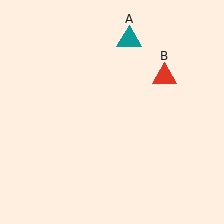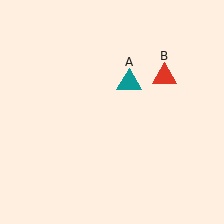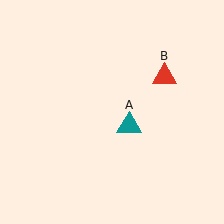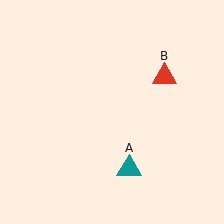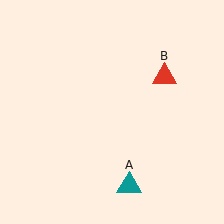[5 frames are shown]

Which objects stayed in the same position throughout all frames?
Red triangle (object B) remained stationary.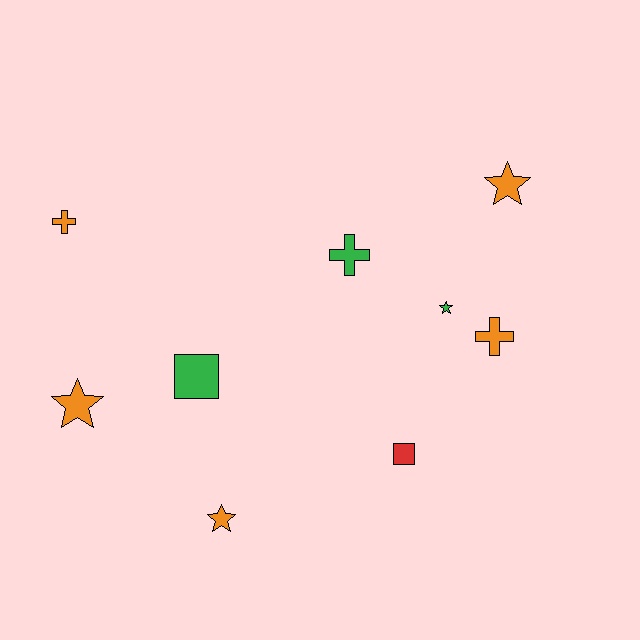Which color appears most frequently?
Orange, with 5 objects.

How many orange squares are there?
There are no orange squares.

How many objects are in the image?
There are 9 objects.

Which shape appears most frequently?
Star, with 4 objects.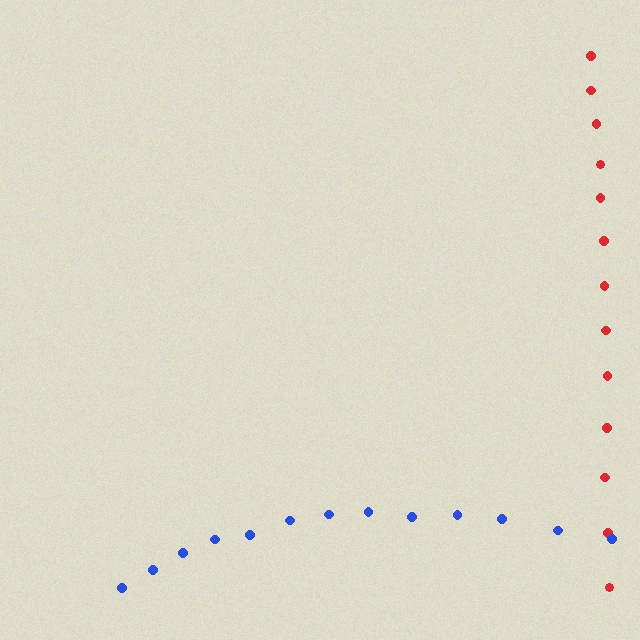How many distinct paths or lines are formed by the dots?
There are 2 distinct paths.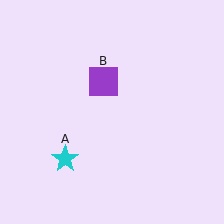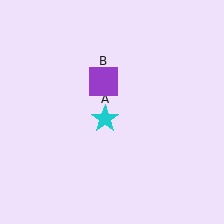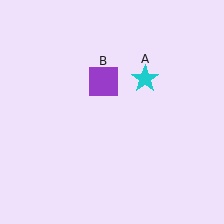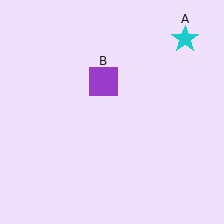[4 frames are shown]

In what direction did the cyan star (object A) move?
The cyan star (object A) moved up and to the right.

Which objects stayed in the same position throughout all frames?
Purple square (object B) remained stationary.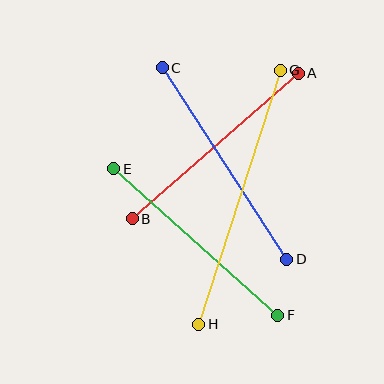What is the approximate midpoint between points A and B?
The midpoint is at approximately (215, 146) pixels.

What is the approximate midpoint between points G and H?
The midpoint is at approximately (240, 197) pixels.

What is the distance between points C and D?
The distance is approximately 228 pixels.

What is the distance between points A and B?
The distance is approximately 220 pixels.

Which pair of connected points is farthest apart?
Points G and H are farthest apart.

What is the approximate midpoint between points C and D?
The midpoint is at approximately (225, 163) pixels.